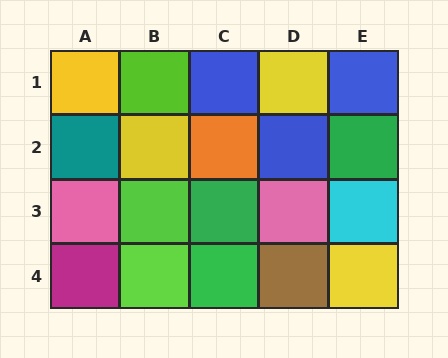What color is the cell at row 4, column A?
Magenta.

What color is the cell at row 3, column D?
Pink.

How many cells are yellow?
4 cells are yellow.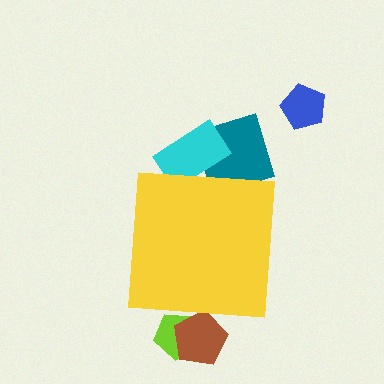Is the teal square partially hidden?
Yes, the teal square is partially hidden behind the yellow square.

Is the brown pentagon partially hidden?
Yes, the brown pentagon is partially hidden behind the yellow square.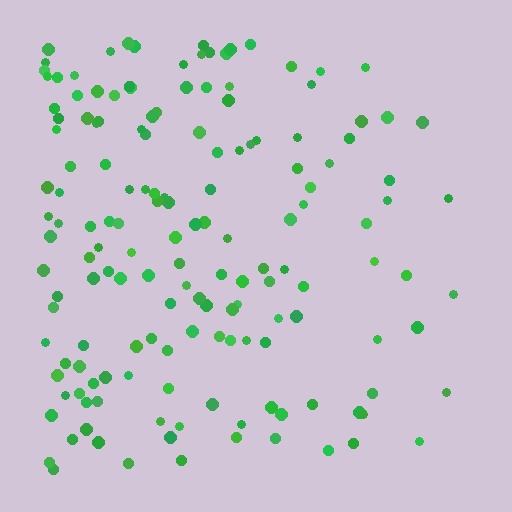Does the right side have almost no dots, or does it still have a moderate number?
Still a moderate number, just noticeably fewer than the left.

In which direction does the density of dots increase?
From right to left, with the left side densest.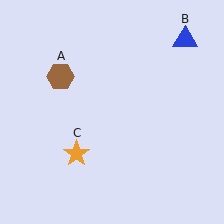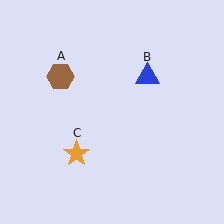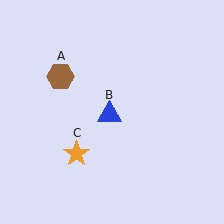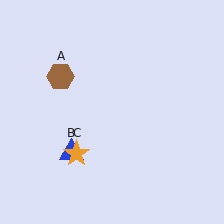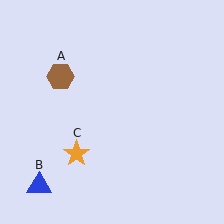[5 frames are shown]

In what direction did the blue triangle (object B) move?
The blue triangle (object B) moved down and to the left.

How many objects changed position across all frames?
1 object changed position: blue triangle (object B).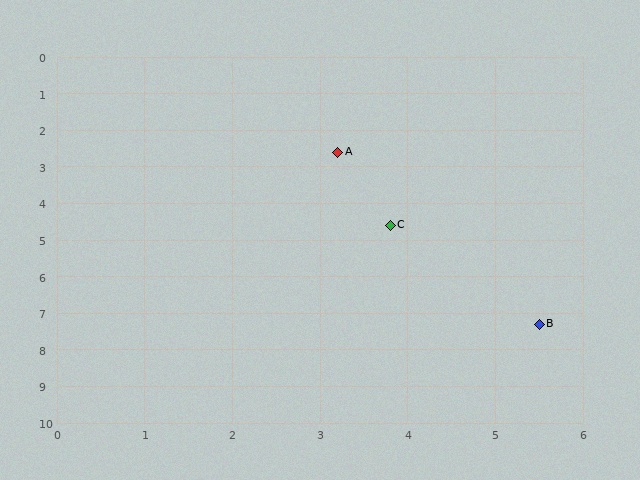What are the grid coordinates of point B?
Point B is at approximately (5.5, 7.3).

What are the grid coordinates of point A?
Point A is at approximately (3.2, 2.6).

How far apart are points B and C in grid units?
Points B and C are about 3.2 grid units apart.